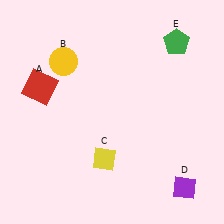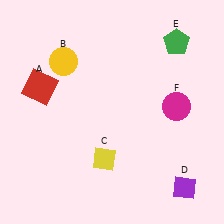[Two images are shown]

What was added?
A magenta circle (F) was added in Image 2.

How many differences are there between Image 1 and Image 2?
There is 1 difference between the two images.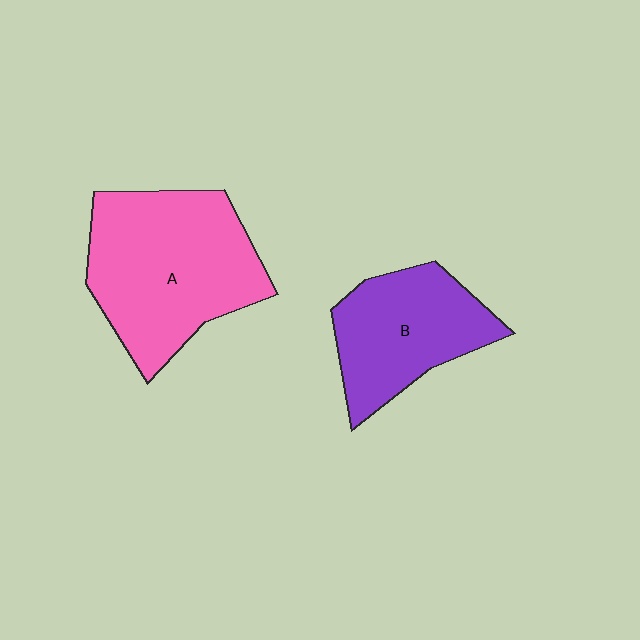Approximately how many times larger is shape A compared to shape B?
Approximately 1.5 times.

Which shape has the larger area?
Shape A (pink).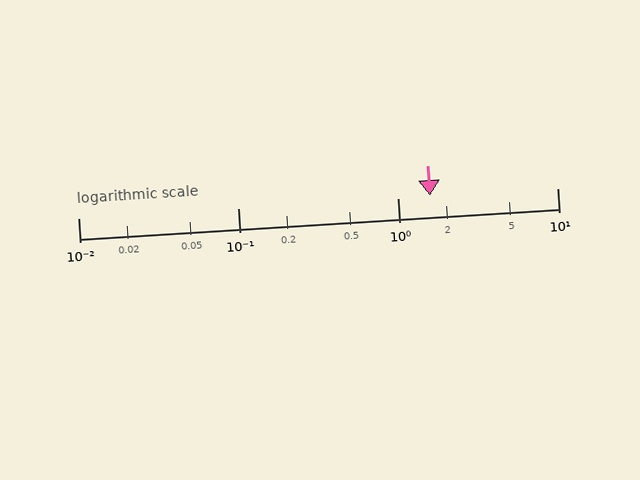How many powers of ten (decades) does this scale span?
The scale spans 3 decades, from 0.01 to 10.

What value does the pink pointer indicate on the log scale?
The pointer indicates approximately 1.6.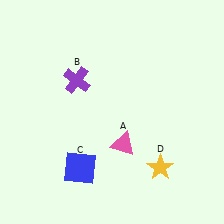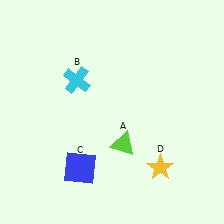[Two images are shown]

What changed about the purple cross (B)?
In Image 1, B is purple. In Image 2, it changed to cyan.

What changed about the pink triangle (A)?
In Image 1, A is pink. In Image 2, it changed to lime.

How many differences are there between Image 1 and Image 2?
There are 2 differences between the two images.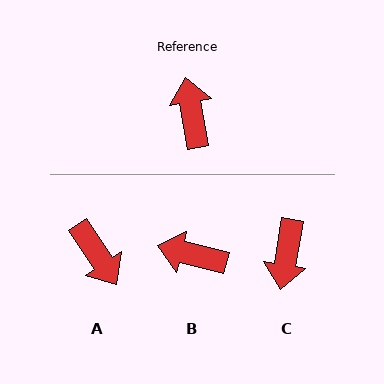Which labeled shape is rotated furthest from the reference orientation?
C, about 160 degrees away.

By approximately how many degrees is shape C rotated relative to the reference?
Approximately 160 degrees counter-clockwise.